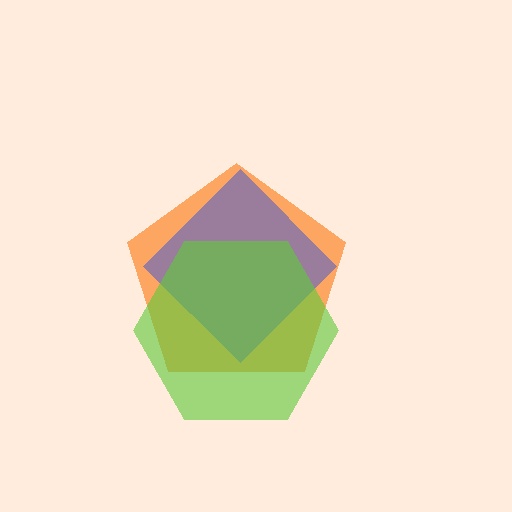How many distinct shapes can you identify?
There are 3 distinct shapes: an orange pentagon, a blue diamond, a lime hexagon.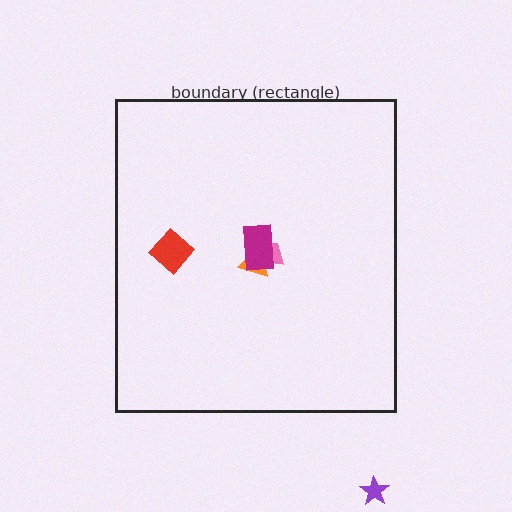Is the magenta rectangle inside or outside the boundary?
Inside.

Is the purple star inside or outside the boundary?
Outside.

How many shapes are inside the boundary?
4 inside, 1 outside.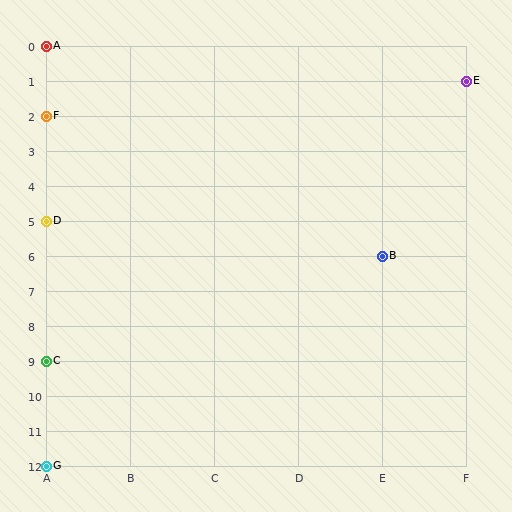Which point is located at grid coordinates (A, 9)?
Point C is at (A, 9).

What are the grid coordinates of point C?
Point C is at grid coordinates (A, 9).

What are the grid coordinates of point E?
Point E is at grid coordinates (F, 1).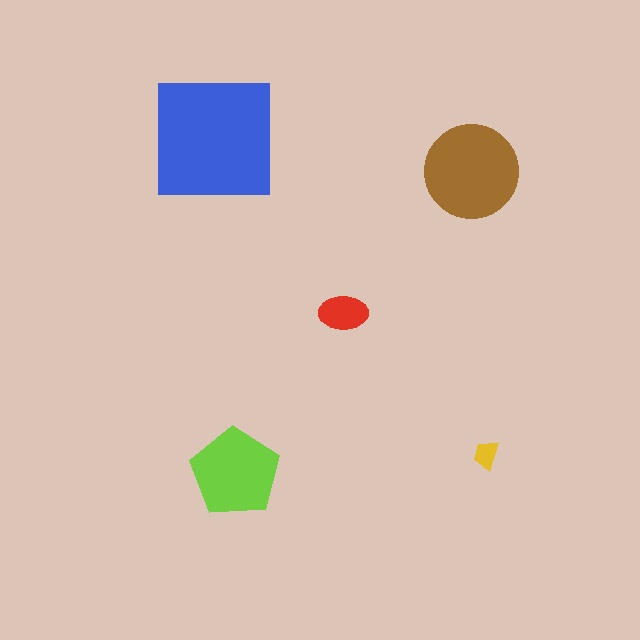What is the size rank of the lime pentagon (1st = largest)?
3rd.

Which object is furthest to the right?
The yellow trapezoid is rightmost.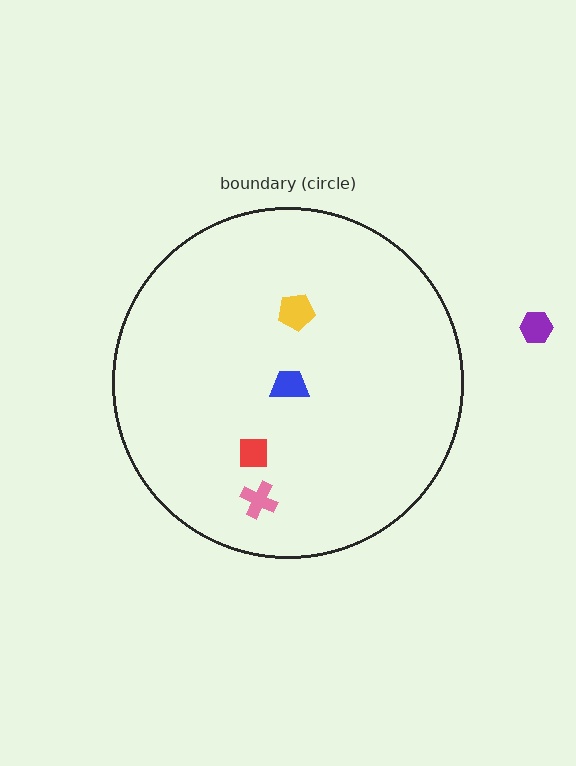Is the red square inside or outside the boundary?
Inside.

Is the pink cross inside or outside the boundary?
Inside.